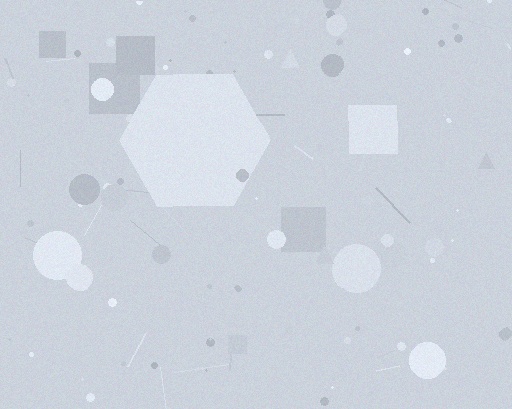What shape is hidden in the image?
A hexagon is hidden in the image.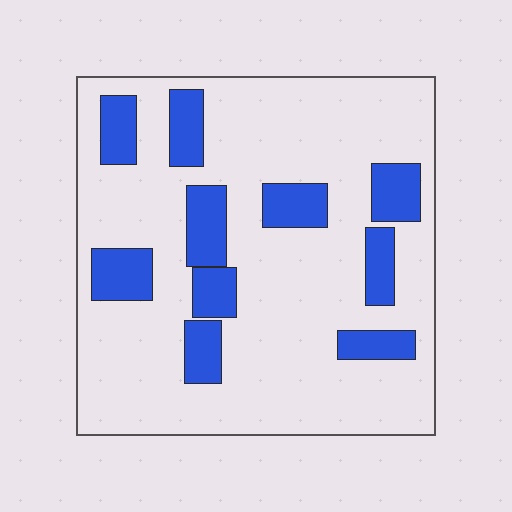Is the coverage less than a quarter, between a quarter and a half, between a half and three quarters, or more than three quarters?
Less than a quarter.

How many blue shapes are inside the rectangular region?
10.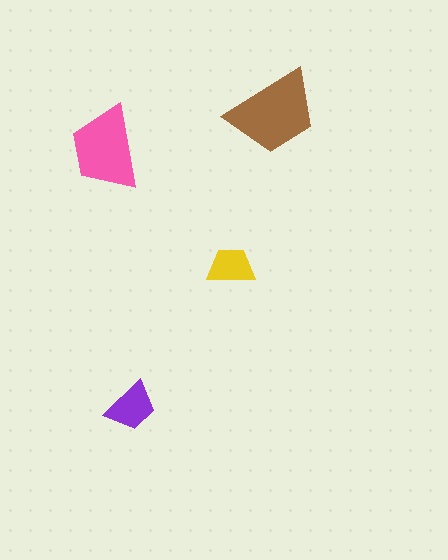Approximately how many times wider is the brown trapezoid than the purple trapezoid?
About 2 times wider.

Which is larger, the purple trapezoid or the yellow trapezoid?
The purple one.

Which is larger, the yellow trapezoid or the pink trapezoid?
The pink one.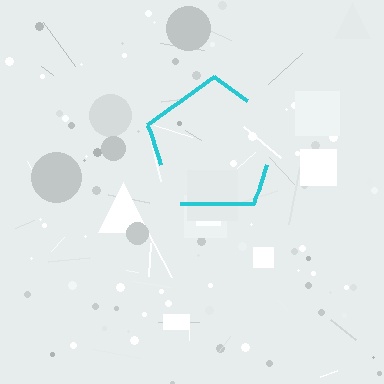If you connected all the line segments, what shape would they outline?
They would outline a pentagon.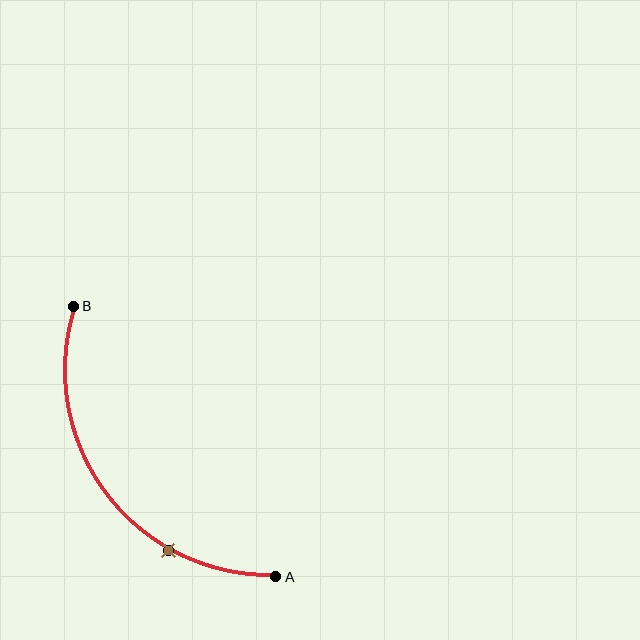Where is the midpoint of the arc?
The arc midpoint is the point on the curve farthest from the straight line joining A and B. It sits below and to the left of that line.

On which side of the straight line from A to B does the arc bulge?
The arc bulges below and to the left of the straight line connecting A and B.